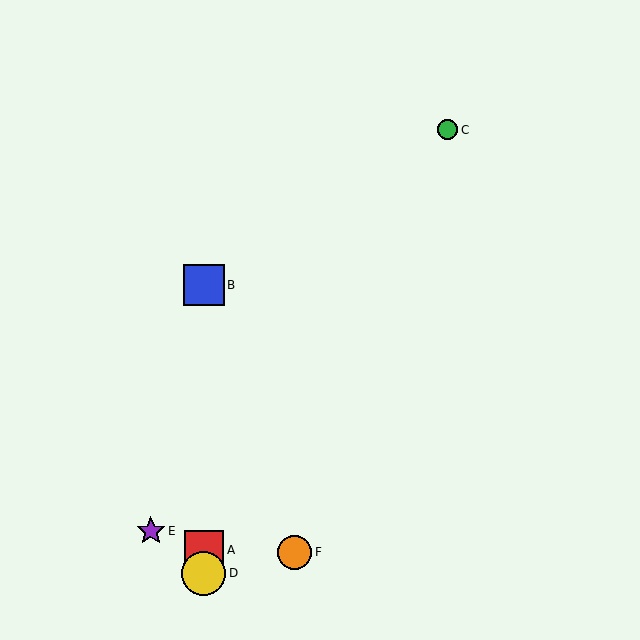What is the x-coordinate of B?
Object B is at x≈204.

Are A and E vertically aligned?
No, A is at x≈204 and E is at x≈151.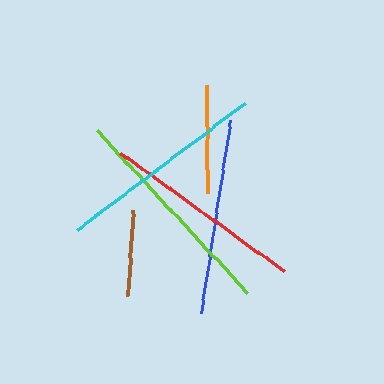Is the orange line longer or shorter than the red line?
The red line is longer than the orange line.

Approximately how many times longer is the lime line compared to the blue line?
The lime line is approximately 1.1 times the length of the blue line.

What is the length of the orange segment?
The orange segment is approximately 108 pixels long.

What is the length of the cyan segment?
The cyan segment is approximately 211 pixels long.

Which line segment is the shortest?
The brown line is the shortest at approximately 86 pixels.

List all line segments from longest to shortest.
From longest to shortest: lime, cyan, red, blue, orange, brown.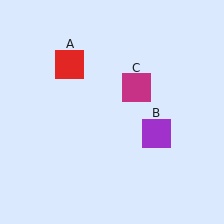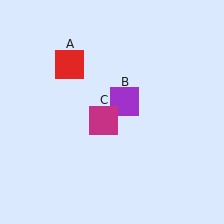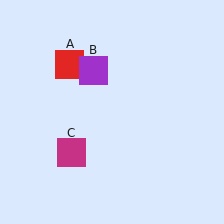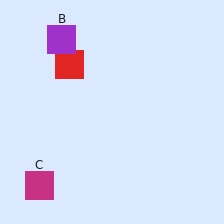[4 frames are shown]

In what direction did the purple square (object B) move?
The purple square (object B) moved up and to the left.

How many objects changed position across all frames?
2 objects changed position: purple square (object B), magenta square (object C).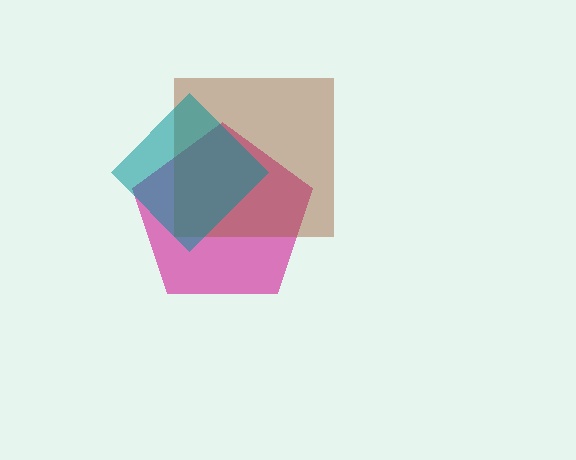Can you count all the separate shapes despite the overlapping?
Yes, there are 3 separate shapes.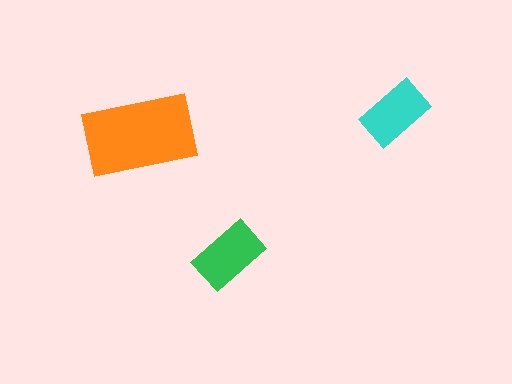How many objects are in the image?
There are 3 objects in the image.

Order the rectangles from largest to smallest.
the orange one, the green one, the cyan one.